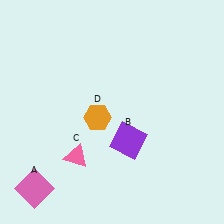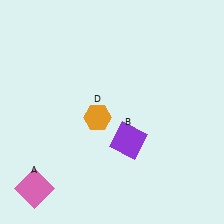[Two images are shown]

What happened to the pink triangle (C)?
The pink triangle (C) was removed in Image 2. It was in the bottom-left area of Image 1.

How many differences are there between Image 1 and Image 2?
There is 1 difference between the two images.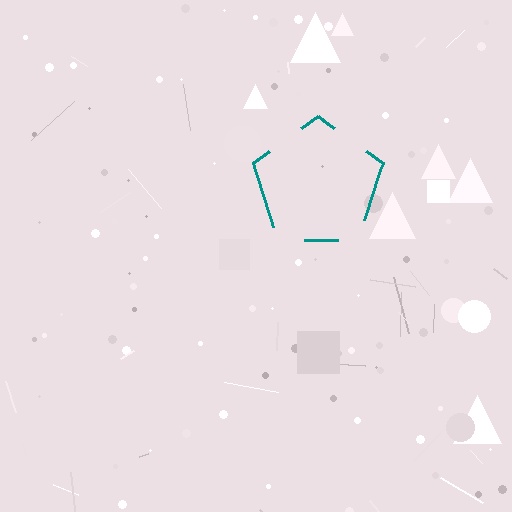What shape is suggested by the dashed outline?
The dashed outline suggests a pentagon.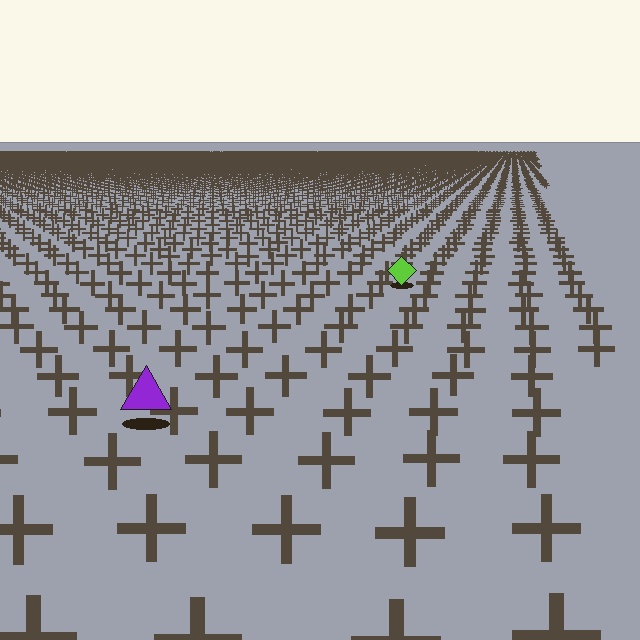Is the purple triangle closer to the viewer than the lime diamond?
Yes. The purple triangle is closer — you can tell from the texture gradient: the ground texture is coarser near it.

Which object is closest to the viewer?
The purple triangle is closest. The texture marks near it are larger and more spread out.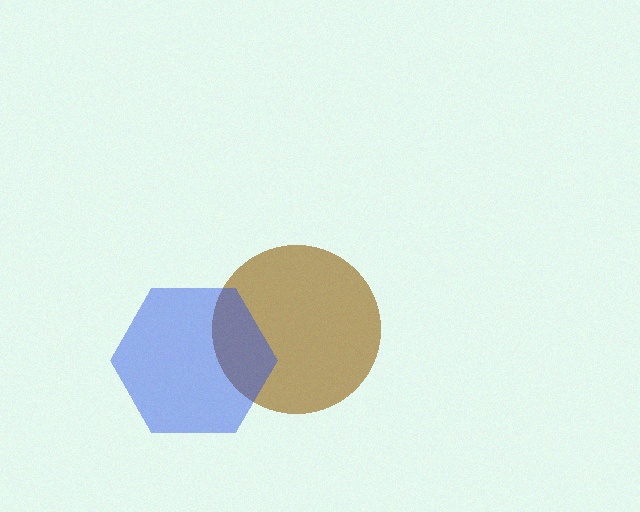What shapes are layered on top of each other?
The layered shapes are: a brown circle, a blue hexagon.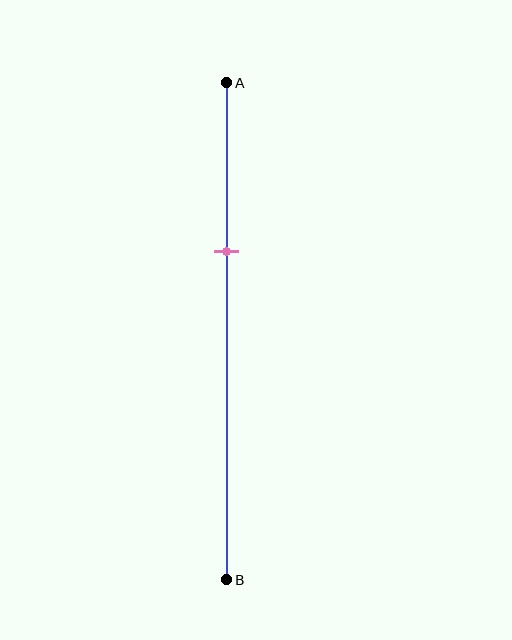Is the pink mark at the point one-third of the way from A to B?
Yes, the mark is approximately at the one-third point.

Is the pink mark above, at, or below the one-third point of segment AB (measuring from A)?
The pink mark is approximately at the one-third point of segment AB.